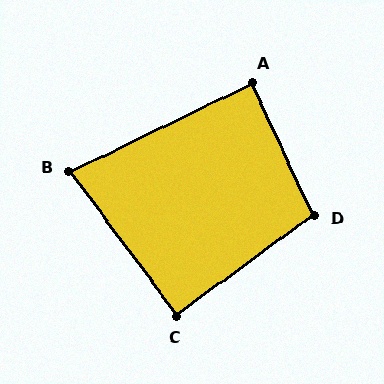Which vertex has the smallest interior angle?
B, at approximately 79 degrees.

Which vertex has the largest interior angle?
D, at approximately 101 degrees.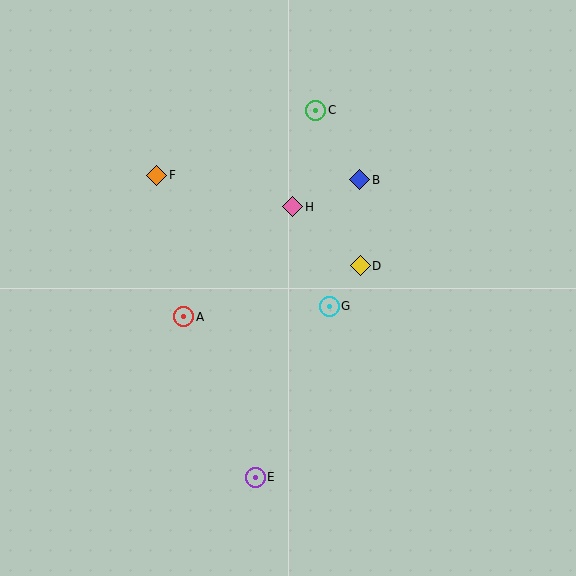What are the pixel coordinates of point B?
Point B is at (360, 180).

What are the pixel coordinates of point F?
Point F is at (157, 175).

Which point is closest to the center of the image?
Point G at (329, 306) is closest to the center.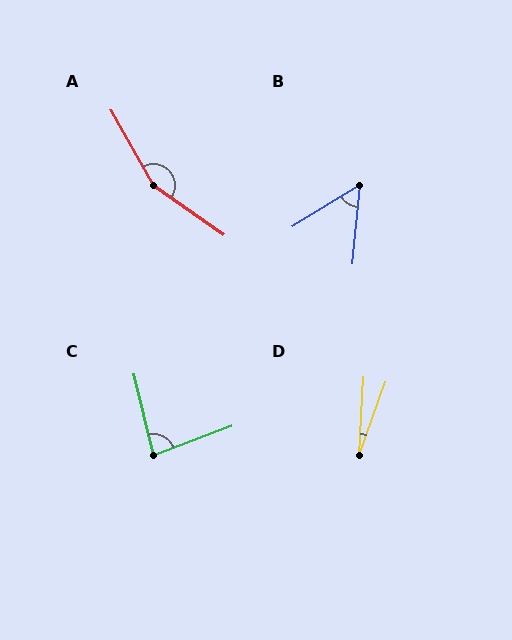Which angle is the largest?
A, at approximately 154 degrees.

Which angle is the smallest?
D, at approximately 16 degrees.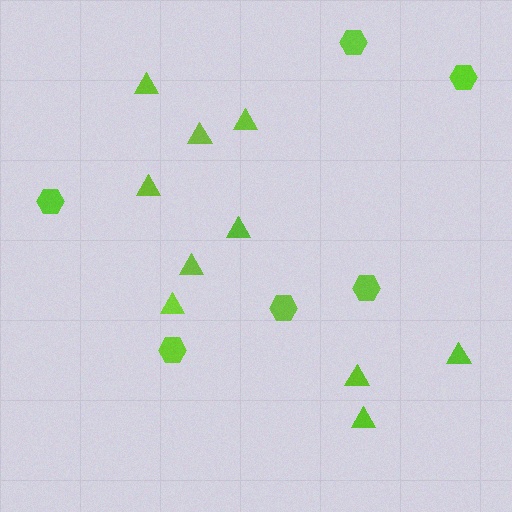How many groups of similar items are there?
There are 2 groups: one group of triangles (10) and one group of hexagons (6).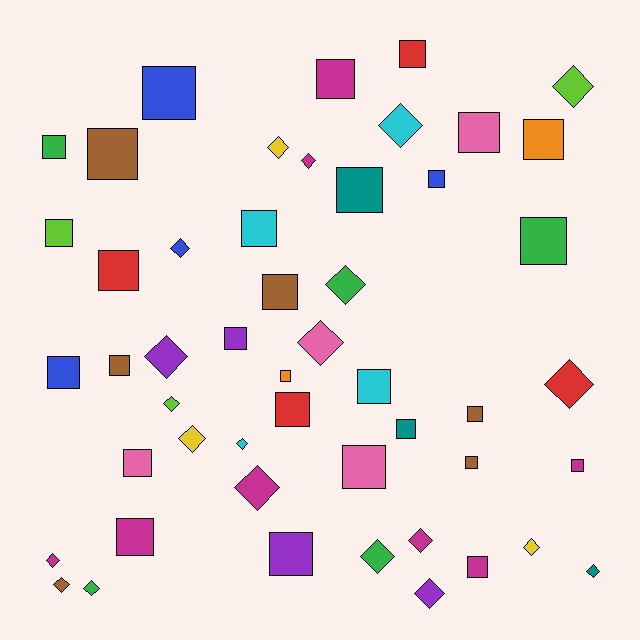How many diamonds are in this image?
There are 21 diamonds.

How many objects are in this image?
There are 50 objects.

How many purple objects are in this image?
There are 4 purple objects.